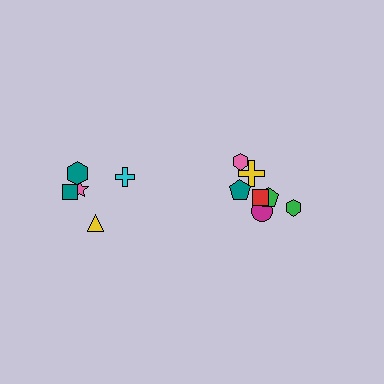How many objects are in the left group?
There are 5 objects.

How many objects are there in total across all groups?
There are 12 objects.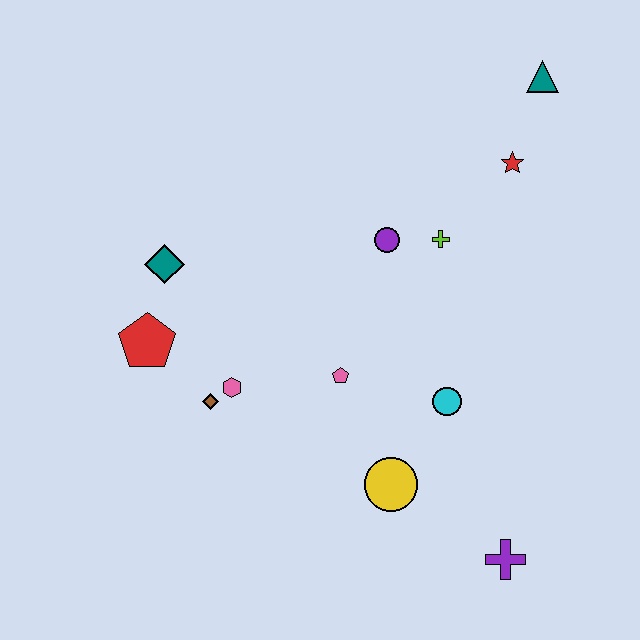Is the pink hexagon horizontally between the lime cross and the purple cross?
No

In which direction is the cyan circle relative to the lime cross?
The cyan circle is below the lime cross.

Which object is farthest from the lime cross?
The purple cross is farthest from the lime cross.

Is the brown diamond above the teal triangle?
No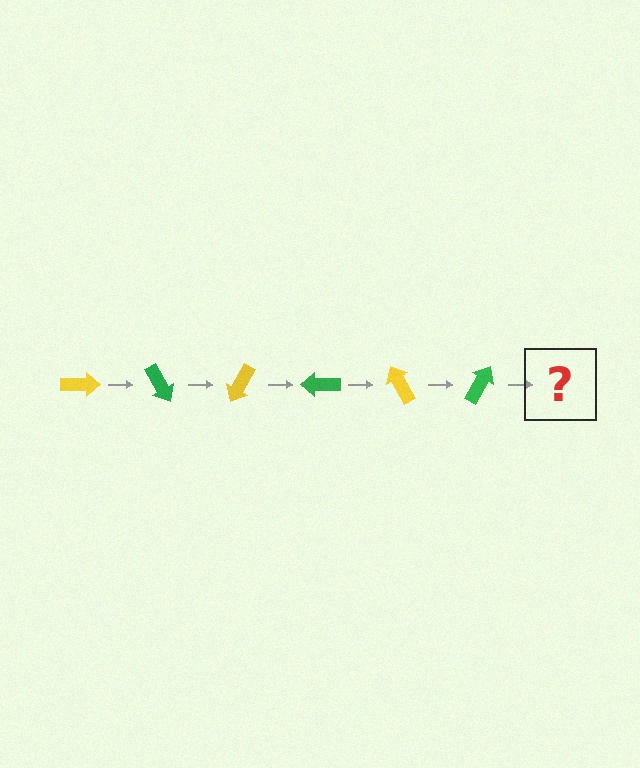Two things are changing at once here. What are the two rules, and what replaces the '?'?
The two rules are that it rotates 60 degrees each step and the color cycles through yellow and green. The '?' should be a yellow arrow, rotated 360 degrees from the start.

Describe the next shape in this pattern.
It should be a yellow arrow, rotated 360 degrees from the start.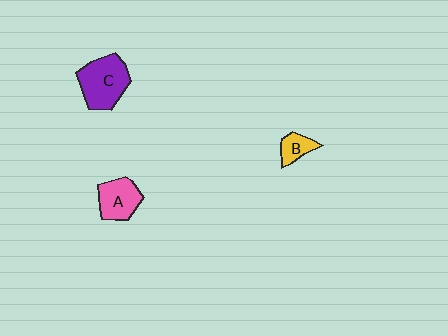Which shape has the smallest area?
Shape B (yellow).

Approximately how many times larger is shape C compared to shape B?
Approximately 2.6 times.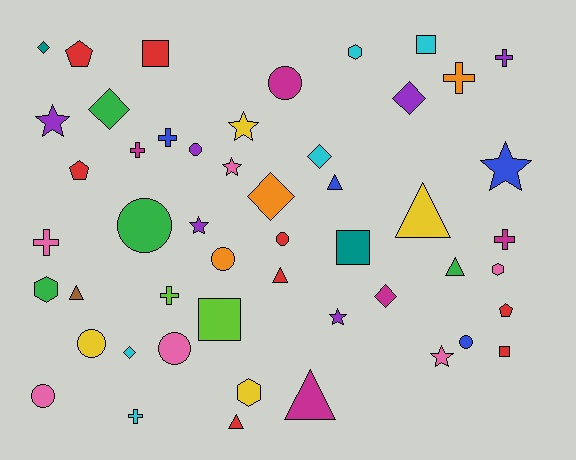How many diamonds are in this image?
There are 7 diamonds.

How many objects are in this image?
There are 50 objects.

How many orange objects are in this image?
There are 3 orange objects.